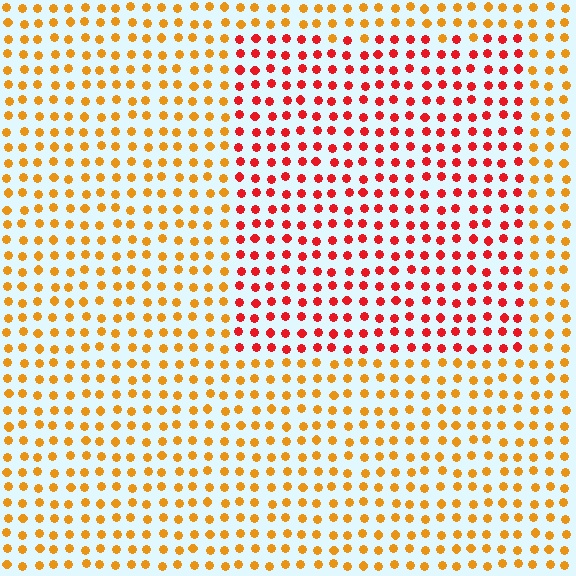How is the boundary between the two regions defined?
The boundary is defined purely by a slight shift in hue (about 40 degrees). Spacing, size, and orientation are identical on both sides.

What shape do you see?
I see a rectangle.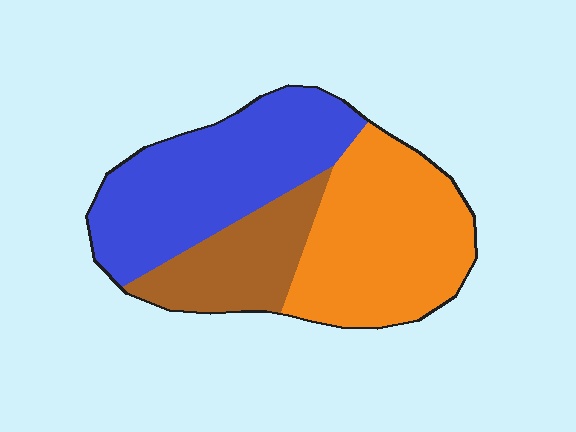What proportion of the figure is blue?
Blue covers around 40% of the figure.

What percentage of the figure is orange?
Orange takes up between a third and a half of the figure.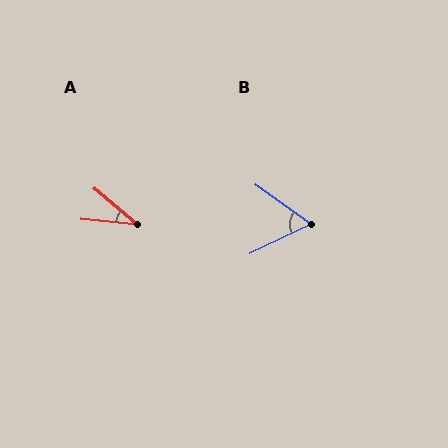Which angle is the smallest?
A, at approximately 35 degrees.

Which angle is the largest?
B, at approximately 61 degrees.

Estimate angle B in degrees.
Approximately 61 degrees.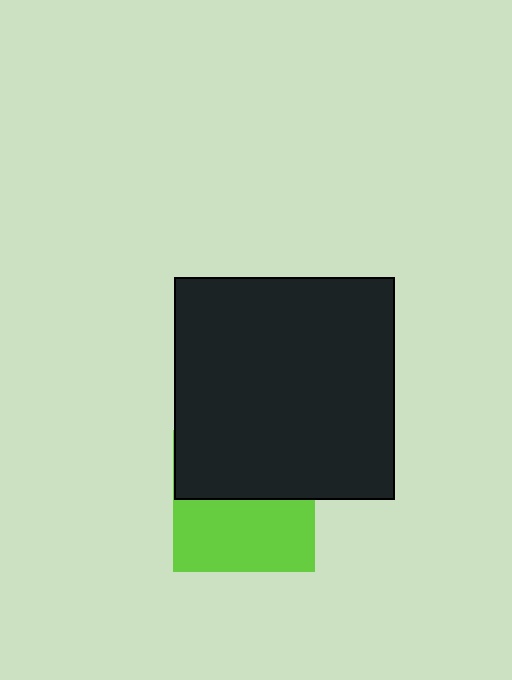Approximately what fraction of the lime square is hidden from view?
Roughly 49% of the lime square is hidden behind the black rectangle.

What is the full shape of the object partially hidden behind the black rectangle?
The partially hidden object is a lime square.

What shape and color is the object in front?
The object in front is a black rectangle.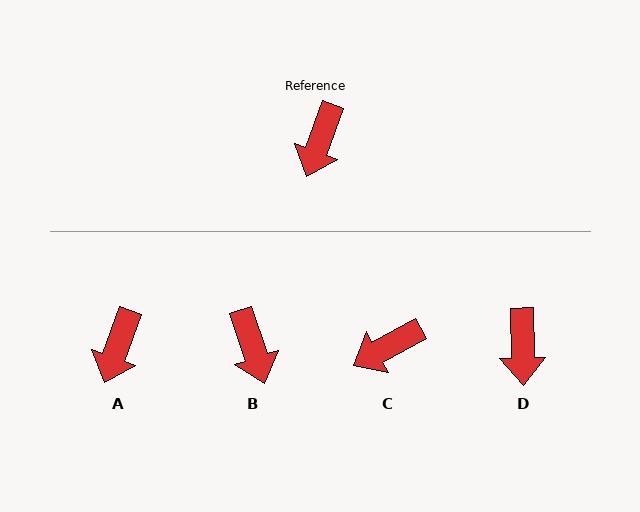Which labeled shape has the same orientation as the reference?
A.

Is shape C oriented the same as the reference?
No, it is off by about 42 degrees.